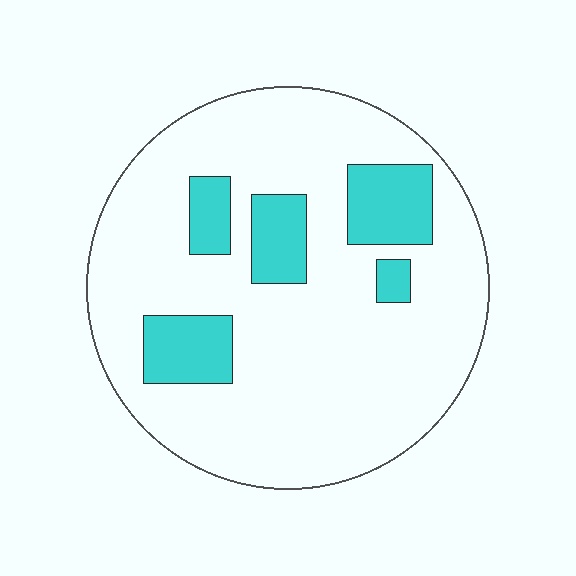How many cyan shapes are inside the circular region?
5.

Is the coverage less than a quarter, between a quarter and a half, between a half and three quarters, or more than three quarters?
Less than a quarter.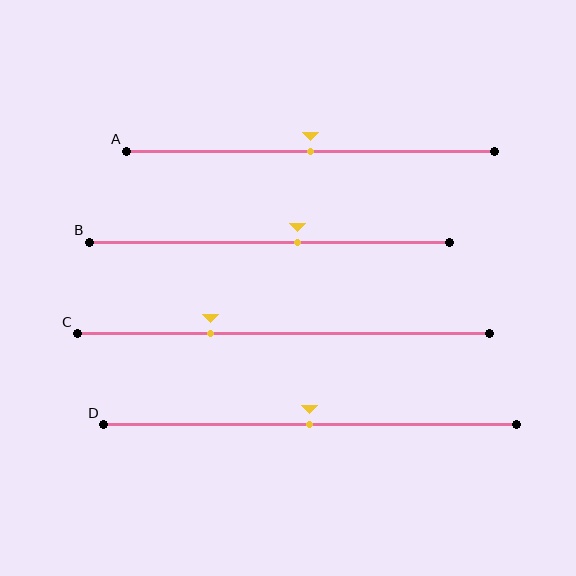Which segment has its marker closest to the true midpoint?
Segment A has its marker closest to the true midpoint.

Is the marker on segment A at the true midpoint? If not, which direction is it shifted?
Yes, the marker on segment A is at the true midpoint.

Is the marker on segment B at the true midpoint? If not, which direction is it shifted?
No, the marker on segment B is shifted to the right by about 8% of the segment length.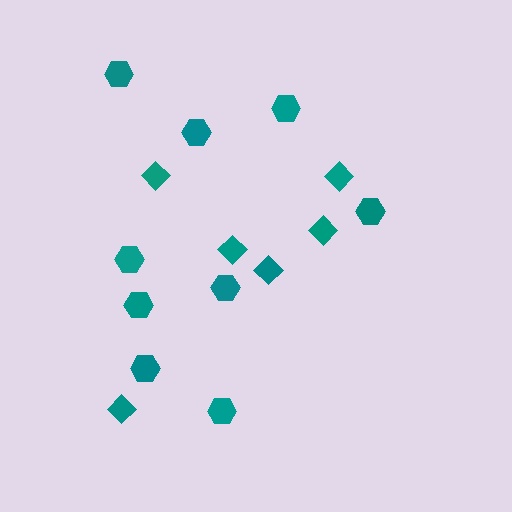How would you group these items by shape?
There are 2 groups: one group of diamonds (6) and one group of hexagons (9).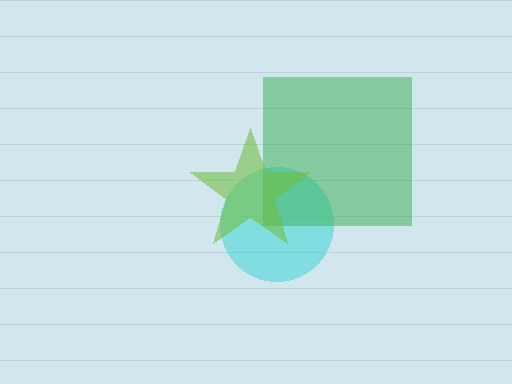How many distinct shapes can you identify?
There are 3 distinct shapes: a cyan circle, a green square, a lime star.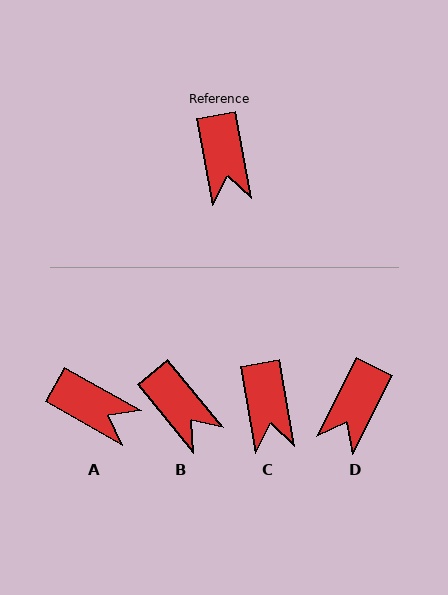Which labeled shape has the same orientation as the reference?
C.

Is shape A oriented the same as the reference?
No, it is off by about 50 degrees.